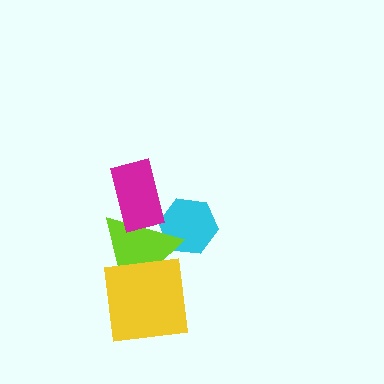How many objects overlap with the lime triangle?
3 objects overlap with the lime triangle.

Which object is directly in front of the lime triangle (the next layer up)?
The magenta rectangle is directly in front of the lime triangle.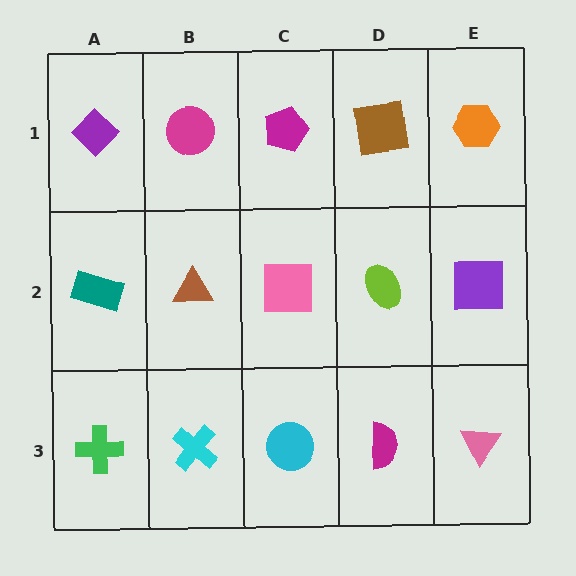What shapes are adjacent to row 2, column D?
A brown square (row 1, column D), a magenta semicircle (row 3, column D), a pink square (row 2, column C), a purple square (row 2, column E).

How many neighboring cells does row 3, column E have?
2.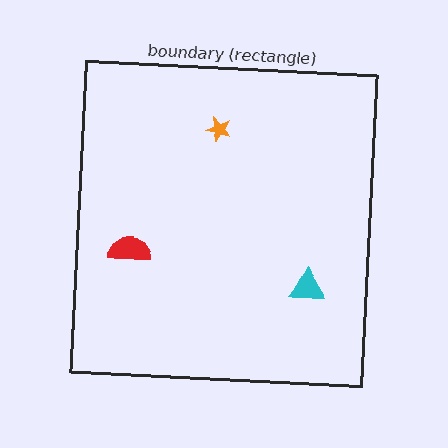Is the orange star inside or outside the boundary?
Inside.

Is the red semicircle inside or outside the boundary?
Inside.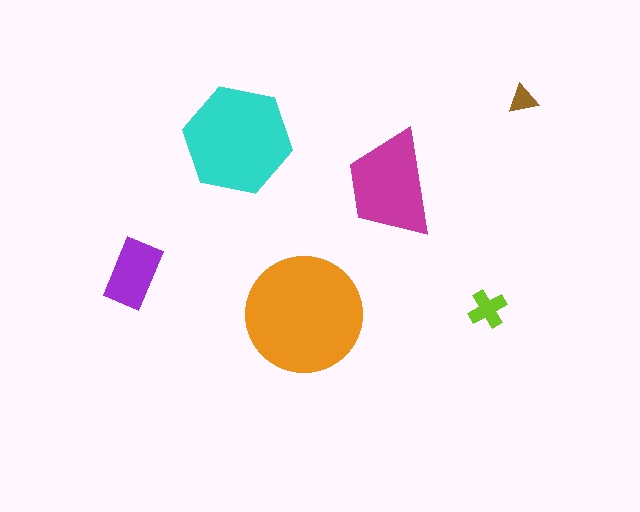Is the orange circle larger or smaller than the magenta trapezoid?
Larger.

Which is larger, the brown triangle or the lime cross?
The lime cross.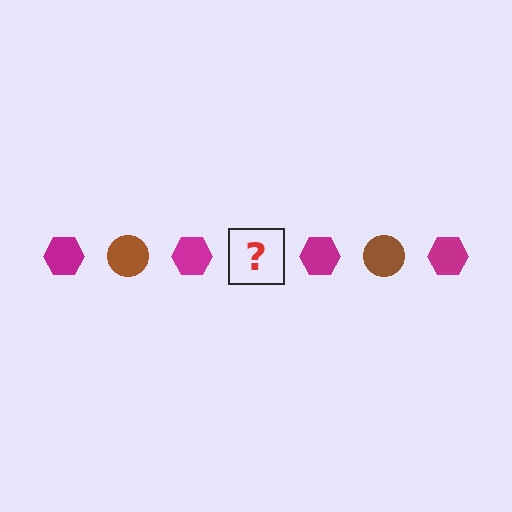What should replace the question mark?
The question mark should be replaced with a brown circle.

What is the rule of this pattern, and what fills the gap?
The rule is that the pattern alternates between magenta hexagon and brown circle. The gap should be filled with a brown circle.